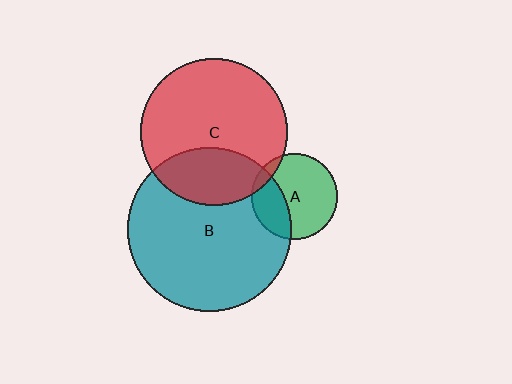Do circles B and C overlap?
Yes.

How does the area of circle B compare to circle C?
Approximately 1.3 times.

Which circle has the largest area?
Circle B (teal).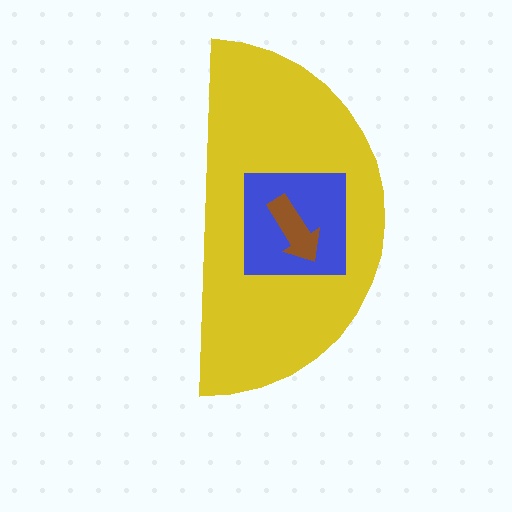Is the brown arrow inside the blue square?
Yes.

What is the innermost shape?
The brown arrow.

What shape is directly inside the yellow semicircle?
The blue square.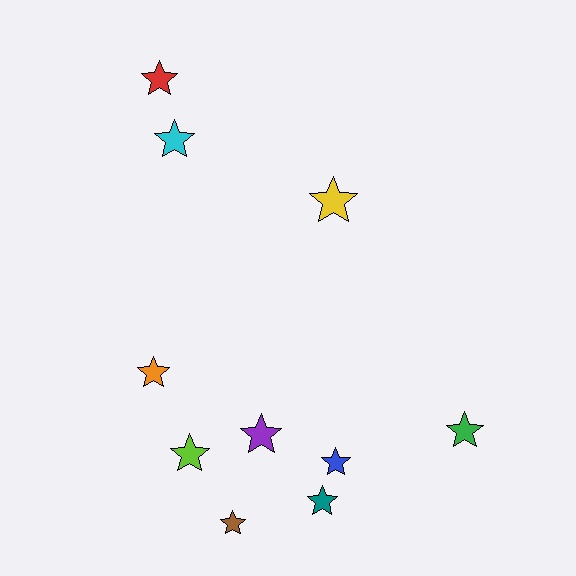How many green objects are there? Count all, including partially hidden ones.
There is 1 green object.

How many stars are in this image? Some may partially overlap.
There are 10 stars.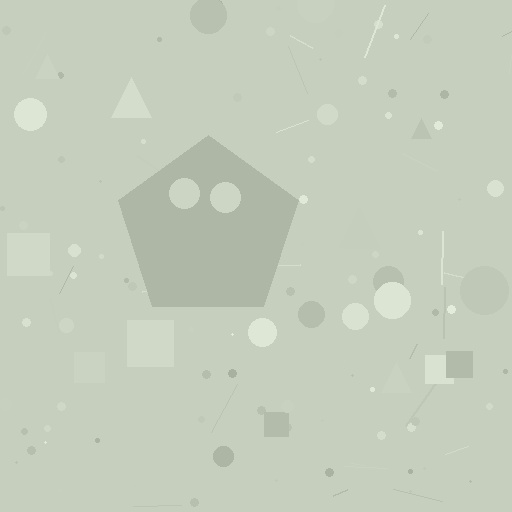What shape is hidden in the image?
A pentagon is hidden in the image.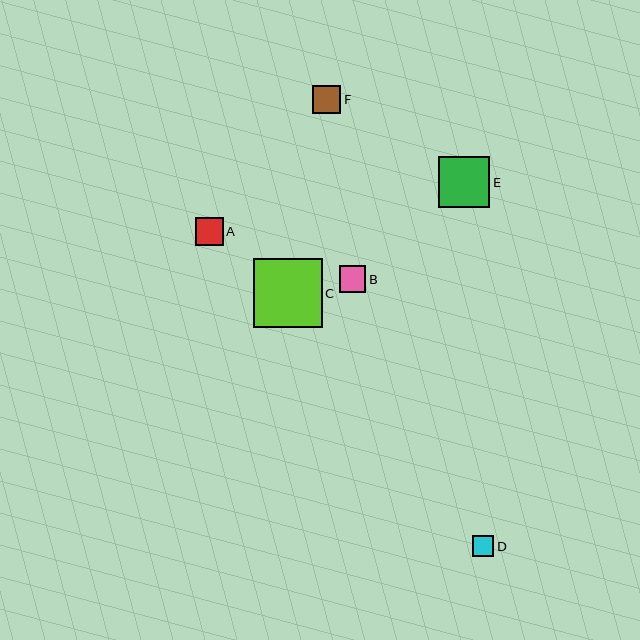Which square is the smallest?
Square D is the smallest with a size of approximately 21 pixels.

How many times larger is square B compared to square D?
Square B is approximately 1.3 times the size of square D.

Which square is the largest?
Square C is the largest with a size of approximately 69 pixels.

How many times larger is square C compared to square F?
Square C is approximately 2.5 times the size of square F.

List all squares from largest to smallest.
From largest to smallest: C, E, F, A, B, D.